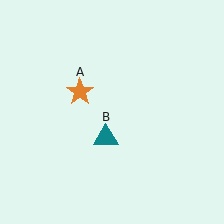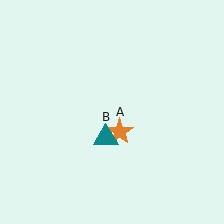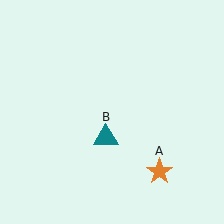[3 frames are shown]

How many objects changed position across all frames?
1 object changed position: orange star (object A).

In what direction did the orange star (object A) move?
The orange star (object A) moved down and to the right.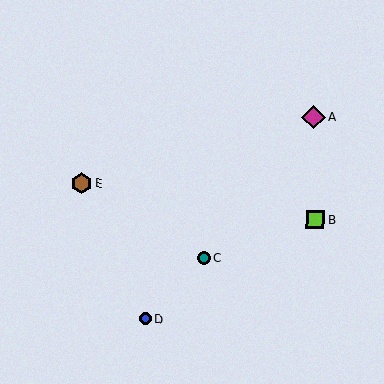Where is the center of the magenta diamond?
The center of the magenta diamond is at (314, 117).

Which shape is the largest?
The magenta diamond (labeled A) is the largest.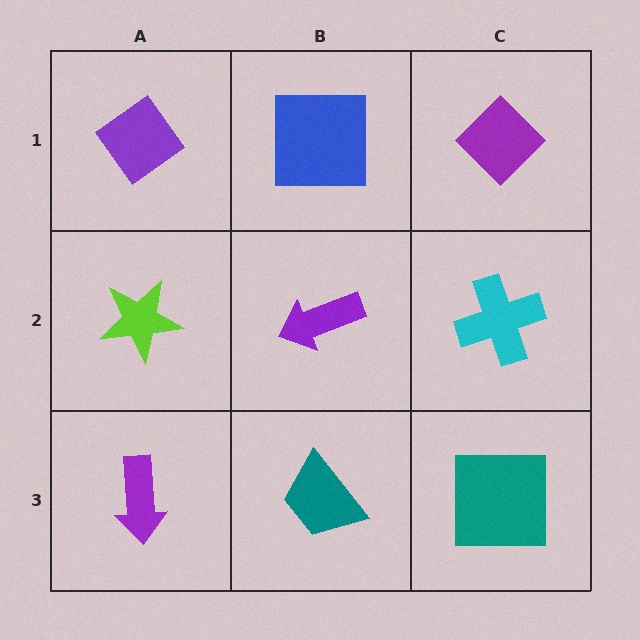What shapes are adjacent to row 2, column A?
A purple diamond (row 1, column A), a purple arrow (row 3, column A), a purple arrow (row 2, column B).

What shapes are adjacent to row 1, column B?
A purple arrow (row 2, column B), a purple diamond (row 1, column A), a purple diamond (row 1, column C).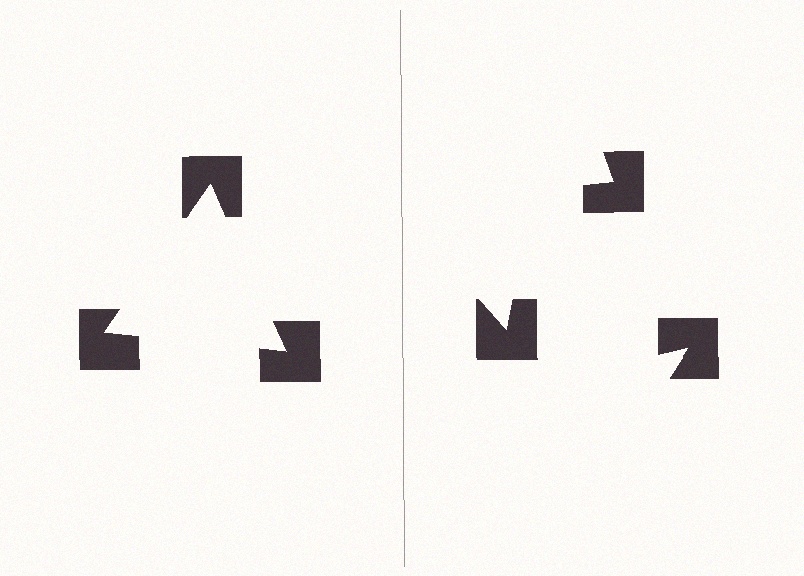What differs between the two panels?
The notched squares are positioned identically on both sides; only the wedge orientations differ. On the left they align to a triangle; on the right they are misaligned.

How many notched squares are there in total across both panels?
6 — 3 on each side.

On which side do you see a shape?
An illusory triangle appears on the left side. On the right side the wedge cuts are rotated, so no coherent shape forms.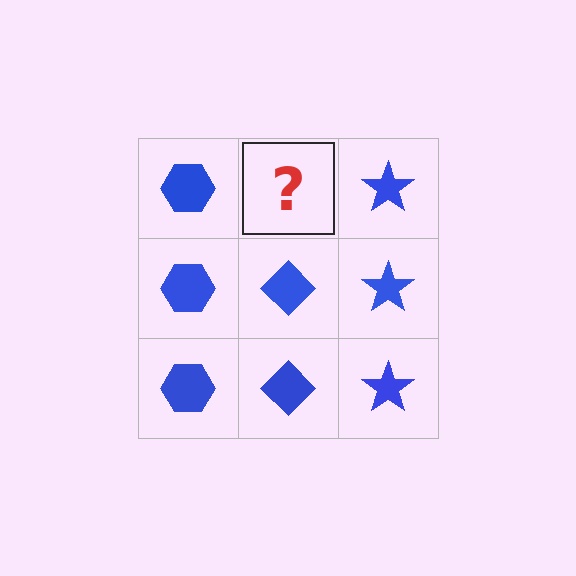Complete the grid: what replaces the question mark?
The question mark should be replaced with a blue diamond.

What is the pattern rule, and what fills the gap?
The rule is that each column has a consistent shape. The gap should be filled with a blue diamond.